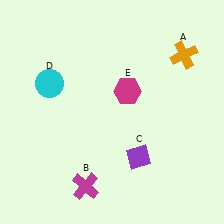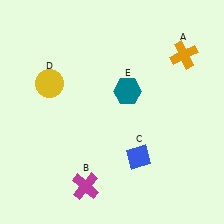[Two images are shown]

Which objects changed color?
C changed from purple to blue. D changed from cyan to yellow. E changed from magenta to teal.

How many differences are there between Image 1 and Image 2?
There are 3 differences between the two images.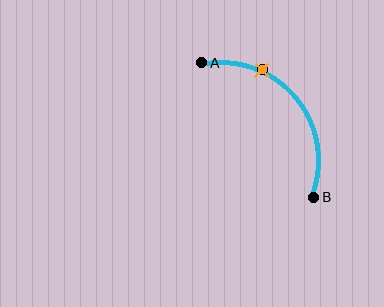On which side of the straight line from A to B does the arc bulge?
The arc bulges above and to the right of the straight line connecting A and B.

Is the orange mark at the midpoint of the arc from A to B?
No. The orange mark lies on the arc but is closer to endpoint A. The arc midpoint would be at the point on the curve equidistant along the arc from both A and B.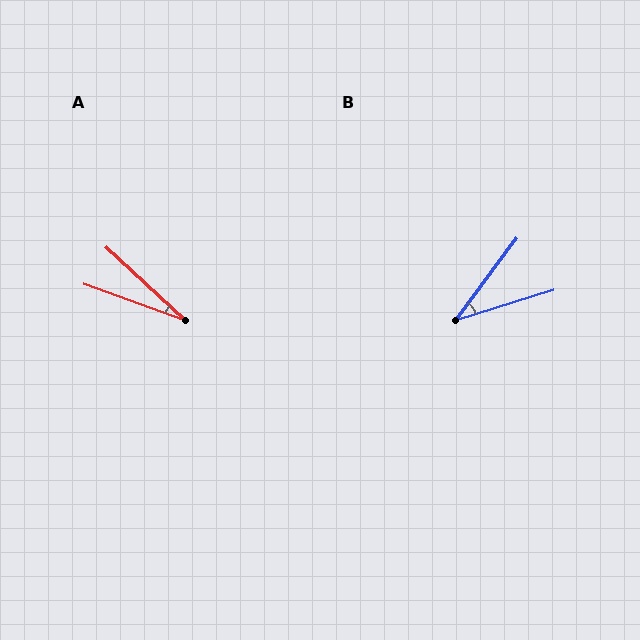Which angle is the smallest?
A, at approximately 23 degrees.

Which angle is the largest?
B, at approximately 36 degrees.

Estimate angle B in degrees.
Approximately 36 degrees.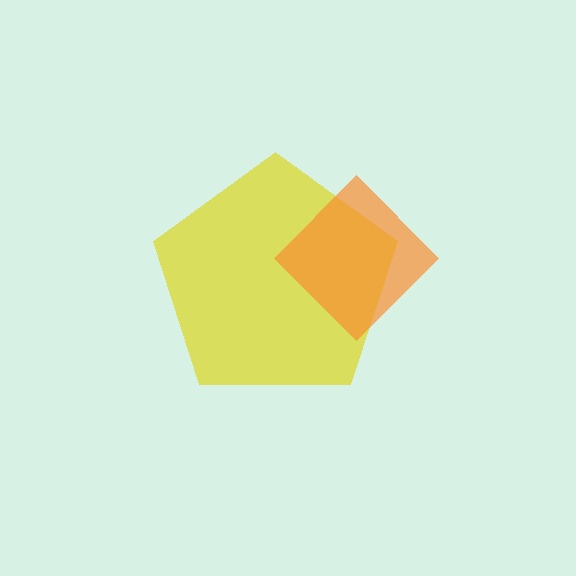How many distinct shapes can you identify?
There are 2 distinct shapes: a yellow pentagon, an orange diamond.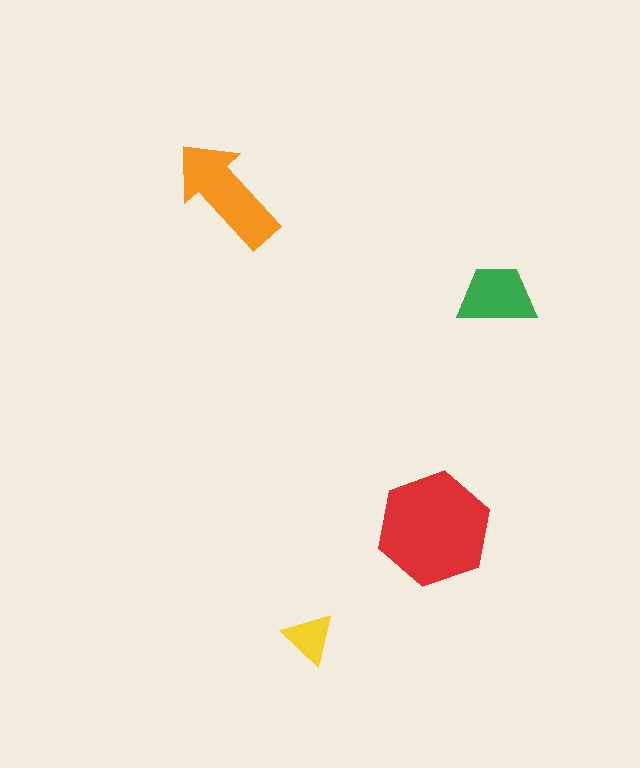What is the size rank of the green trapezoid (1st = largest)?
3rd.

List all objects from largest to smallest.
The red hexagon, the orange arrow, the green trapezoid, the yellow triangle.